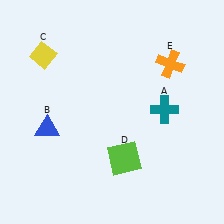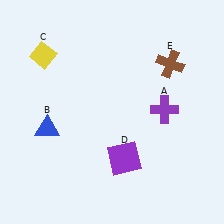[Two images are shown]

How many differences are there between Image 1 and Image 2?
There are 3 differences between the two images.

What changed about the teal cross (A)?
In Image 1, A is teal. In Image 2, it changed to purple.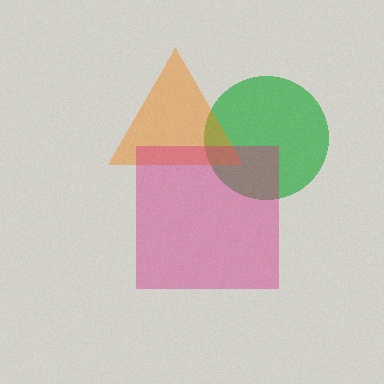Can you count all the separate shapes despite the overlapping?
Yes, there are 3 separate shapes.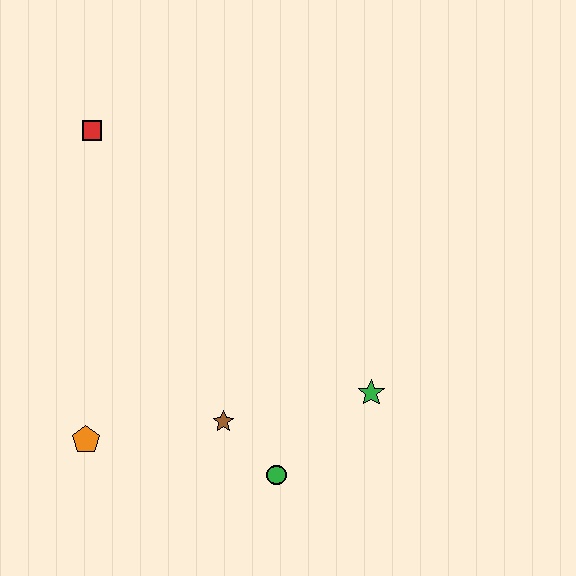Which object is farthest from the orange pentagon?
The red square is farthest from the orange pentagon.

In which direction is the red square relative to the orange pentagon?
The red square is above the orange pentagon.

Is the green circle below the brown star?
Yes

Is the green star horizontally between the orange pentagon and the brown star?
No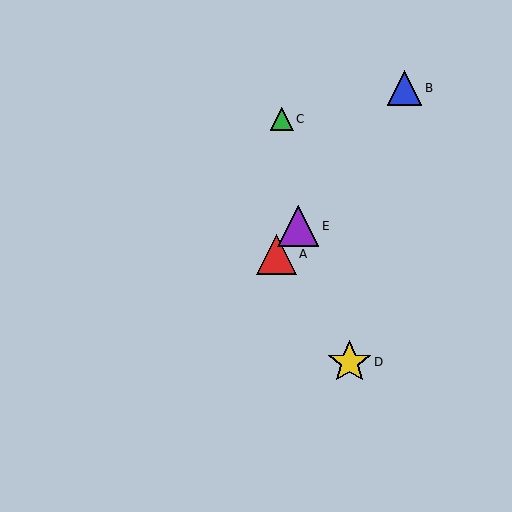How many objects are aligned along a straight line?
3 objects (A, B, E) are aligned along a straight line.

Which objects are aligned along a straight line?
Objects A, B, E are aligned along a straight line.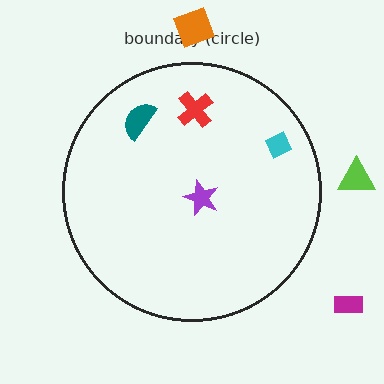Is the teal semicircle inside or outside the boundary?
Inside.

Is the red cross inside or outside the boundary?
Inside.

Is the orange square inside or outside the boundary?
Outside.